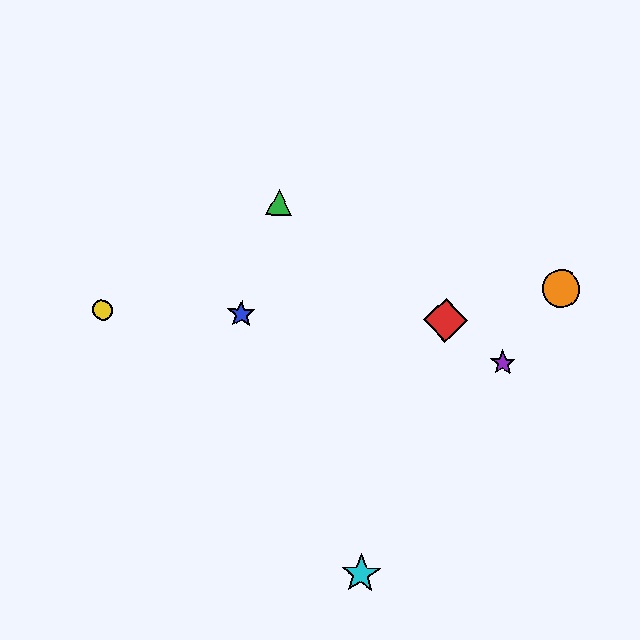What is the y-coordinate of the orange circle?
The orange circle is at y≈289.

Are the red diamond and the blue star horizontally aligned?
Yes, both are at y≈320.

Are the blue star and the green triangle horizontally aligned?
No, the blue star is at y≈314 and the green triangle is at y≈202.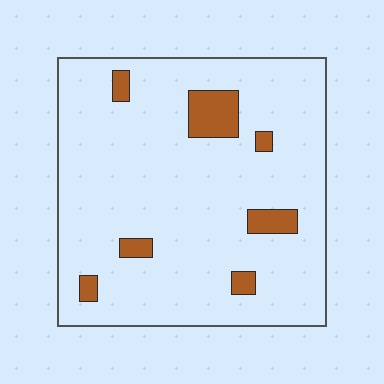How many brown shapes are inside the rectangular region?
7.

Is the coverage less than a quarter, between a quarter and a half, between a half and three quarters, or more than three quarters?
Less than a quarter.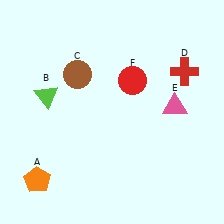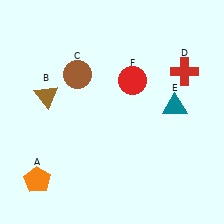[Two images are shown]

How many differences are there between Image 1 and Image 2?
There are 2 differences between the two images.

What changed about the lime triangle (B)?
In Image 1, B is lime. In Image 2, it changed to brown.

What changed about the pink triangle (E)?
In Image 1, E is pink. In Image 2, it changed to teal.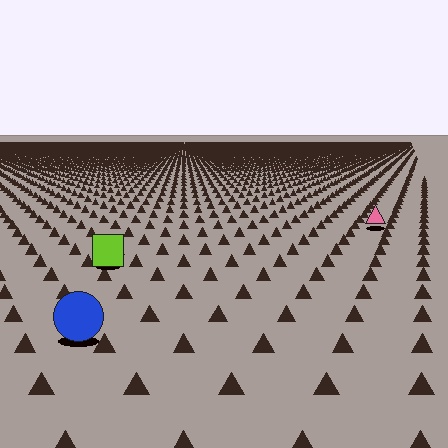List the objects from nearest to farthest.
From nearest to farthest: the blue circle, the lime square, the pink triangle.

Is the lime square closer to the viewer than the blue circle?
No. The blue circle is closer — you can tell from the texture gradient: the ground texture is coarser near it.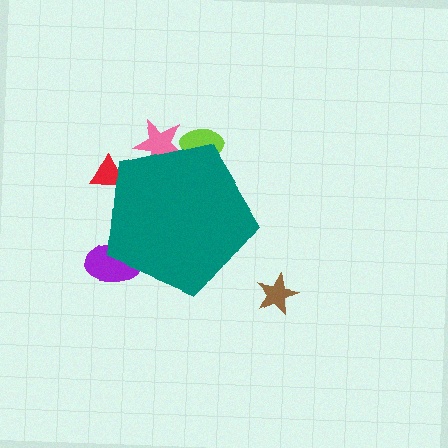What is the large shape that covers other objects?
A teal pentagon.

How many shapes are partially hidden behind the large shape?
4 shapes are partially hidden.